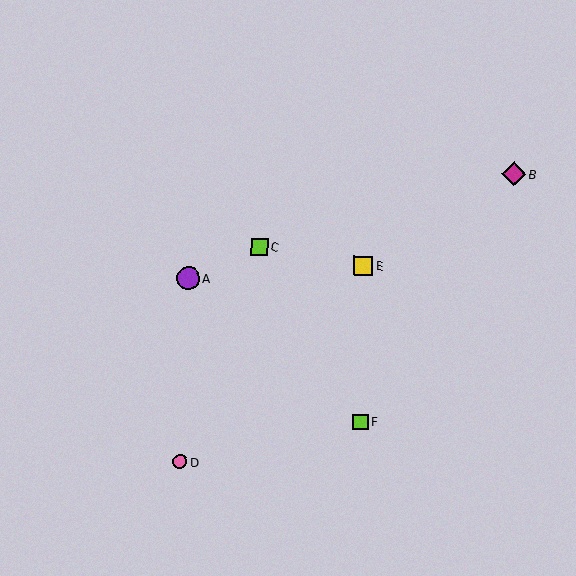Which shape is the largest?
The magenta diamond (labeled B) is the largest.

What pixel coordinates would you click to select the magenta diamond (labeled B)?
Click at (514, 174) to select the magenta diamond B.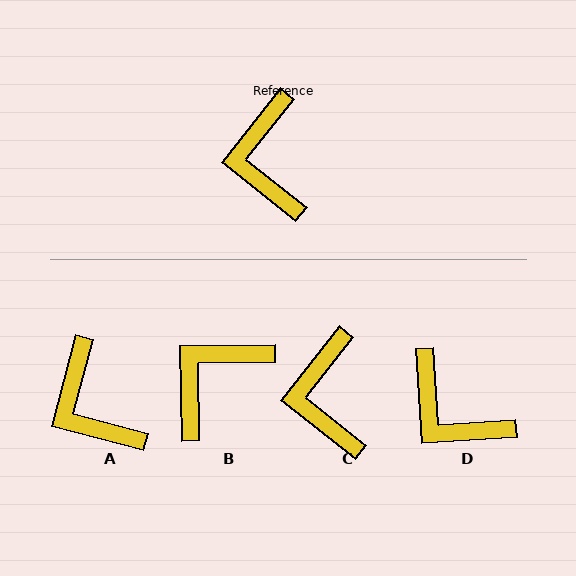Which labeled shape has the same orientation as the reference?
C.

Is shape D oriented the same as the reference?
No, it is off by about 42 degrees.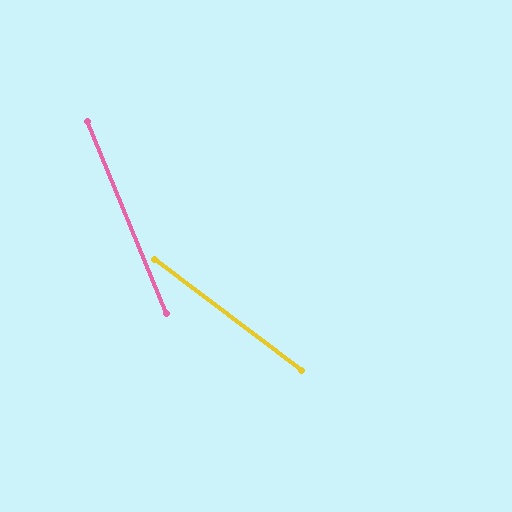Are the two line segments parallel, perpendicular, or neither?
Neither parallel nor perpendicular — they differ by about 31°.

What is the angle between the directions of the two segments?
Approximately 31 degrees.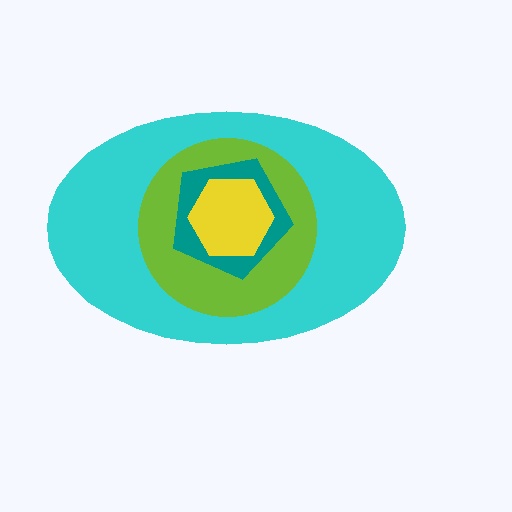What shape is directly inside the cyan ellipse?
The lime circle.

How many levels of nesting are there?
4.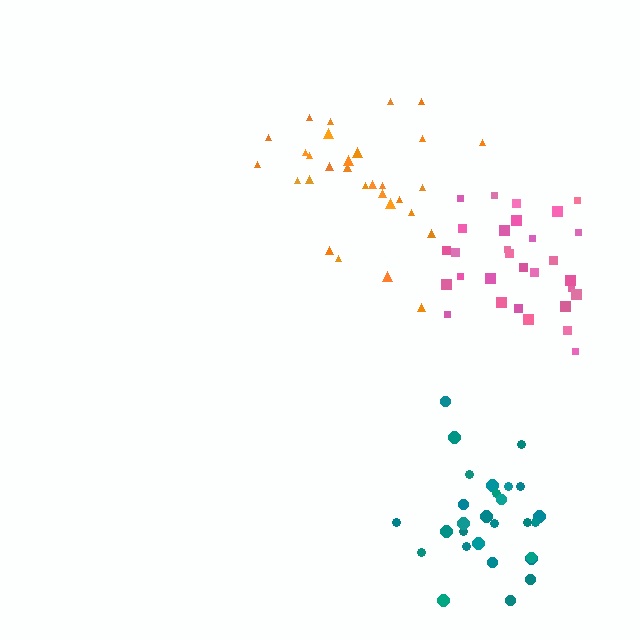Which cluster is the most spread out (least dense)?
Orange.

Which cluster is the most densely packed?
Teal.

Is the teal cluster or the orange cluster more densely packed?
Teal.